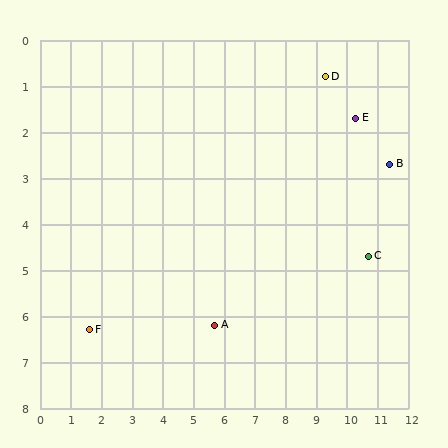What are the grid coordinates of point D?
Point D is at approximately (9.3, 0.8).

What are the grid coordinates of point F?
Point F is at approximately (1.6, 6.3).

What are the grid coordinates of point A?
Point A is at approximately (5.7, 6.2).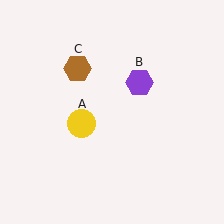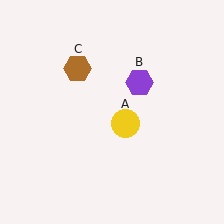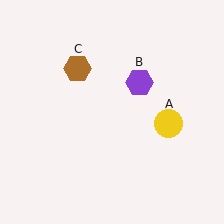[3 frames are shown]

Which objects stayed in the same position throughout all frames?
Purple hexagon (object B) and brown hexagon (object C) remained stationary.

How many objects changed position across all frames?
1 object changed position: yellow circle (object A).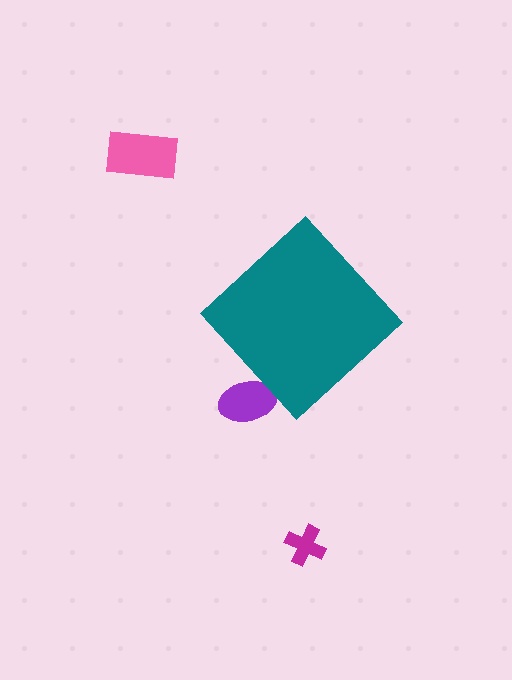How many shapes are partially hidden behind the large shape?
1 shape is partially hidden.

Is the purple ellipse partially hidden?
Yes, the purple ellipse is partially hidden behind the teal diamond.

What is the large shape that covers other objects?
A teal diamond.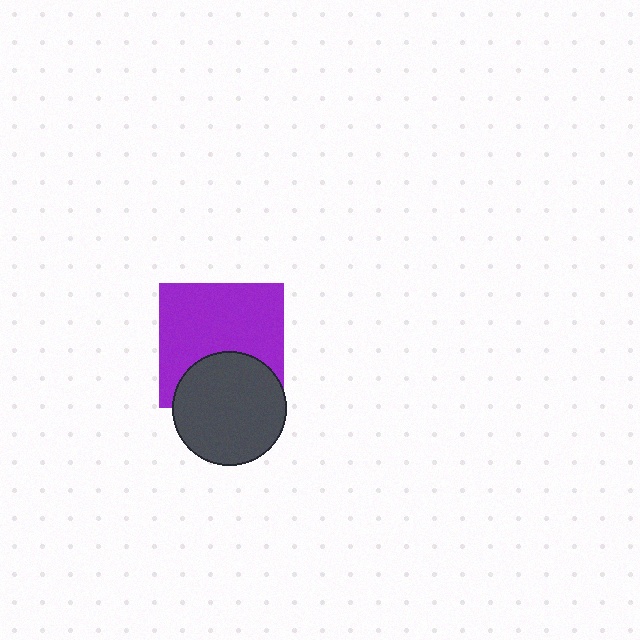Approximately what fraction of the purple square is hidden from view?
Roughly 33% of the purple square is hidden behind the dark gray circle.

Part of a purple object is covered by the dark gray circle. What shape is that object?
It is a square.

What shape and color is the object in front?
The object in front is a dark gray circle.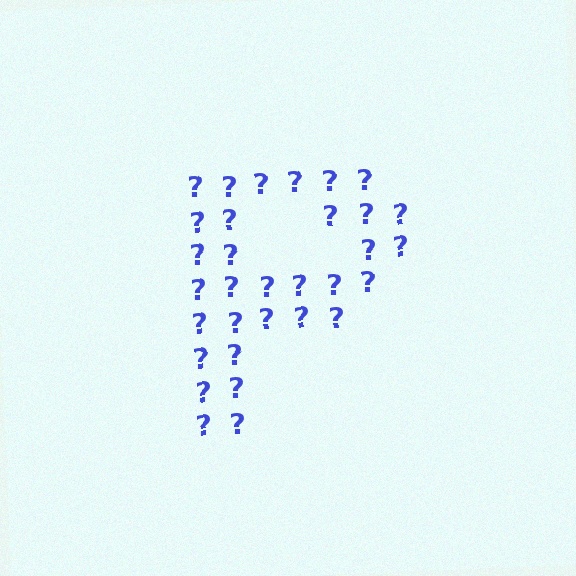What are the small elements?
The small elements are question marks.